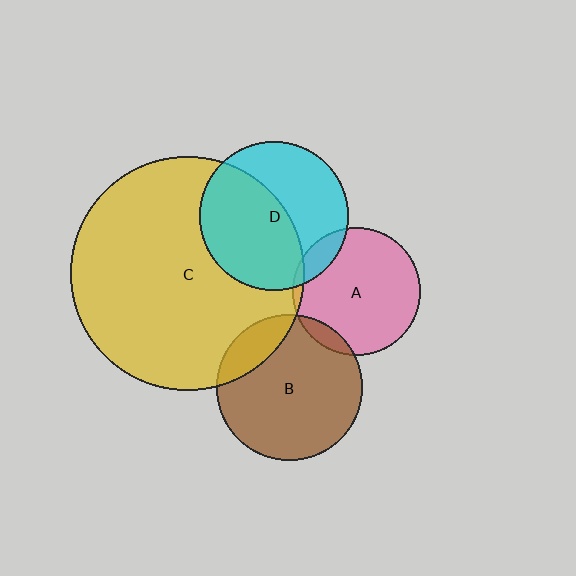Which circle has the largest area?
Circle C (yellow).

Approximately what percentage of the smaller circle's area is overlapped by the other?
Approximately 10%.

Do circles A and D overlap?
Yes.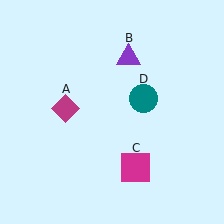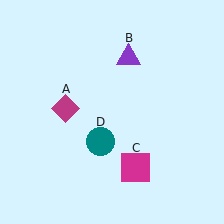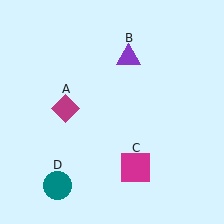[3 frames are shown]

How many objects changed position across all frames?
1 object changed position: teal circle (object D).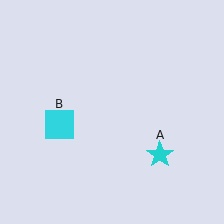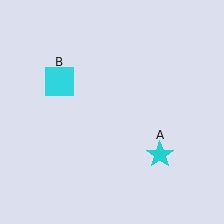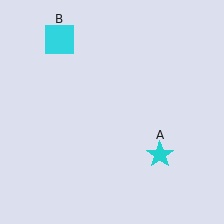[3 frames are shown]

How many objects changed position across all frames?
1 object changed position: cyan square (object B).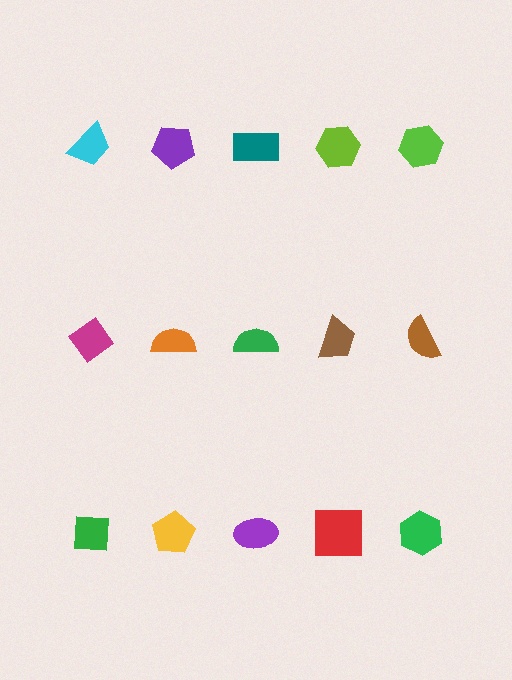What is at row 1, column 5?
A lime hexagon.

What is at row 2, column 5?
A brown semicircle.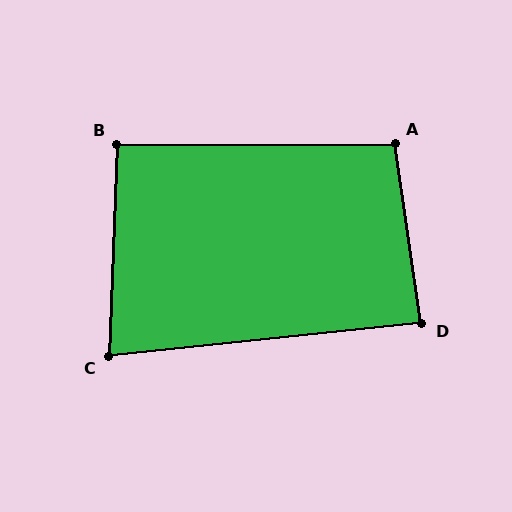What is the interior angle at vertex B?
Approximately 92 degrees (approximately right).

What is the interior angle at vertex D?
Approximately 88 degrees (approximately right).